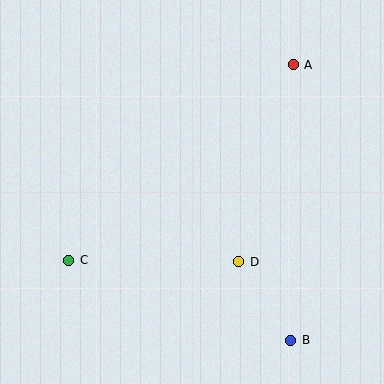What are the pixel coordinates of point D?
Point D is at (239, 262).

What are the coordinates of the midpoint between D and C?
The midpoint between D and C is at (154, 261).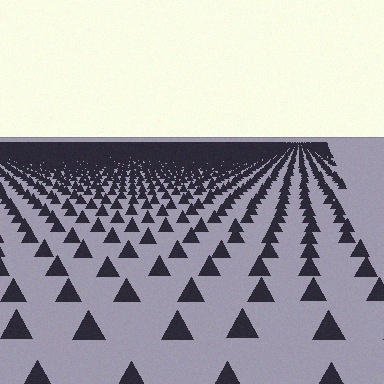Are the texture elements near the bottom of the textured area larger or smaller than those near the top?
Larger. Near the bottom, elements are closer to the viewer and appear at a bigger on-screen size.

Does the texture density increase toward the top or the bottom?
Density increases toward the top.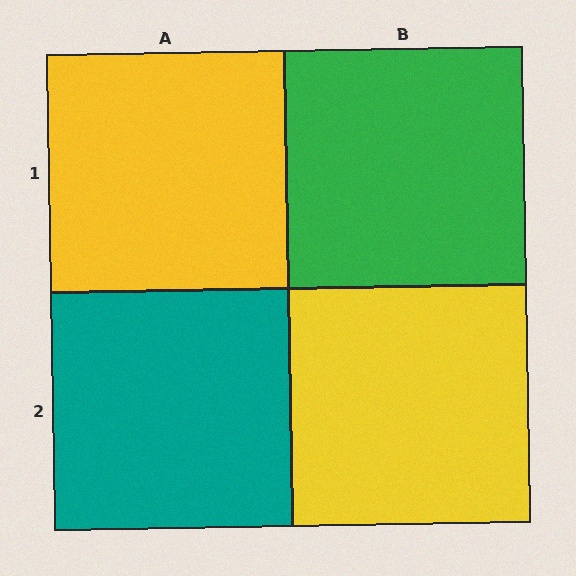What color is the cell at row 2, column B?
Yellow.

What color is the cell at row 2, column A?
Teal.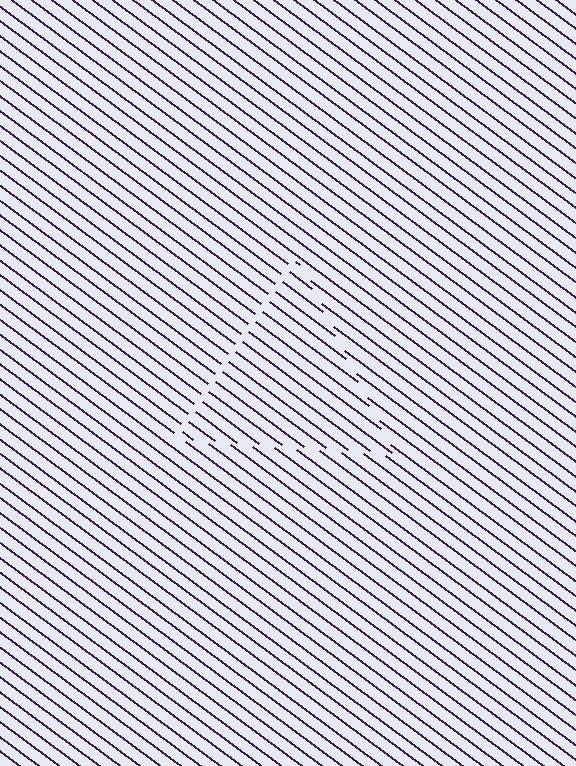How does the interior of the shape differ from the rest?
The interior of the shape contains the same grating, shifted by half a period — the contour is defined by the phase discontinuity where line-ends from the inner and outer gratings abut.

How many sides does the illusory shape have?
3 sides — the line-ends trace a triangle.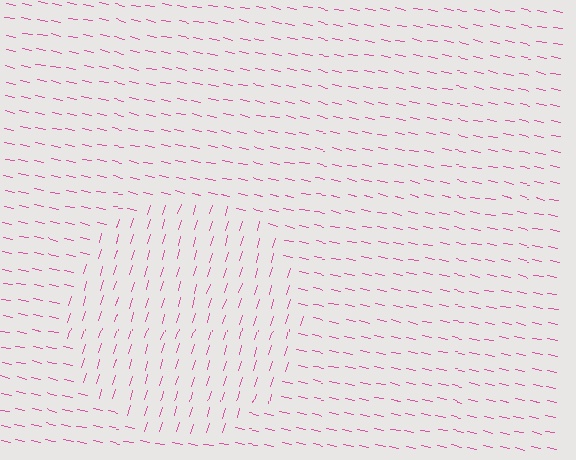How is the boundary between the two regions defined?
The boundary is defined purely by a change in line orientation (approximately 85 degrees difference). All lines are the same color and thickness.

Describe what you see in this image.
The image is filled with small pink line segments. A circle region in the image has lines oriented differently from the surrounding lines, creating a visible texture boundary.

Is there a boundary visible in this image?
Yes, there is a texture boundary formed by a change in line orientation.